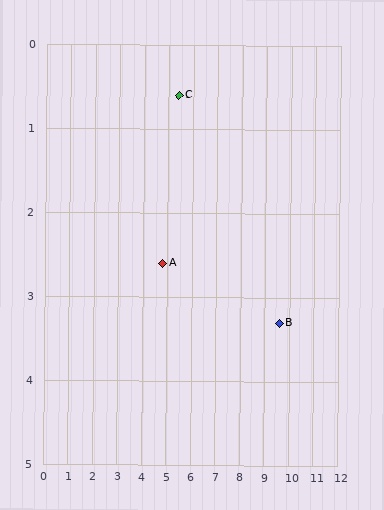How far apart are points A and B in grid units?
Points A and B are about 4.9 grid units apart.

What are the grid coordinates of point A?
Point A is at approximately (4.8, 2.6).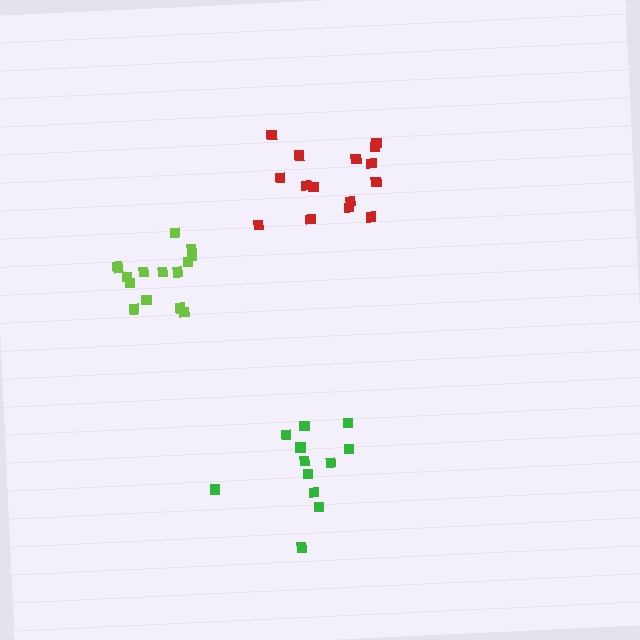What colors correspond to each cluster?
The clusters are colored: red, green, lime.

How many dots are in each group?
Group 1: 15 dots, Group 2: 12 dots, Group 3: 15 dots (42 total).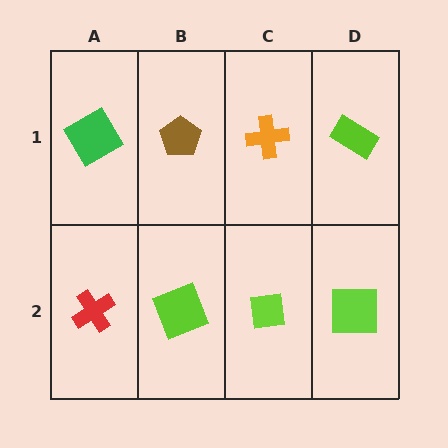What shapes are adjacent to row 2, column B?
A brown pentagon (row 1, column B), a red cross (row 2, column A), a lime square (row 2, column C).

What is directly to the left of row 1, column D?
An orange cross.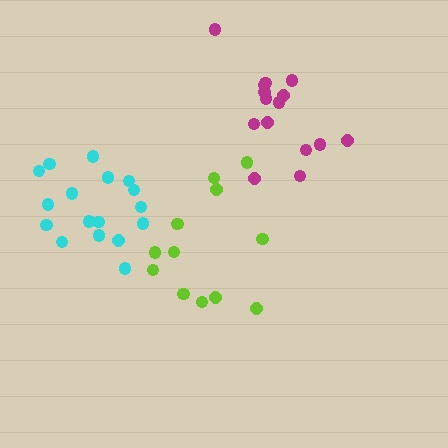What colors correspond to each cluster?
The clusters are colored: magenta, lime, cyan.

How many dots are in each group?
Group 1: 15 dots, Group 2: 12 dots, Group 3: 17 dots (44 total).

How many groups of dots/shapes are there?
There are 3 groups.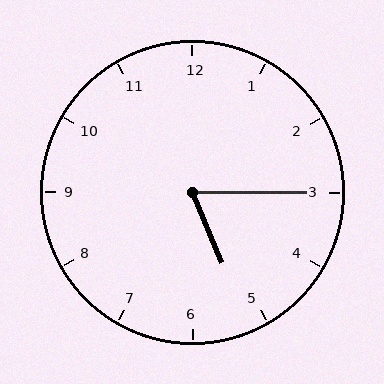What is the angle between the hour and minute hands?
Approximately 68 degrees.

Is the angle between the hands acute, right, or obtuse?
It is acute.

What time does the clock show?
5:15.